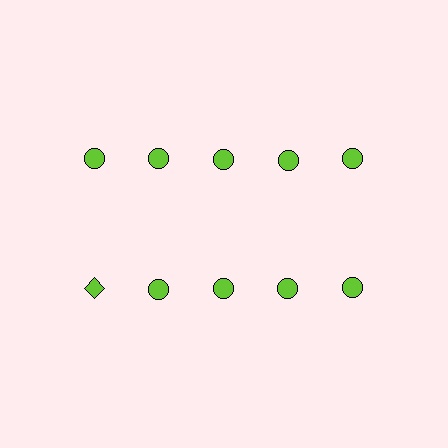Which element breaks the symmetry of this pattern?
The lime diamond in the second row, leftmost column breaks the symmetry. All other shapes are lime circles.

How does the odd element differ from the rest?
It has a different shape: diamond instead of circle.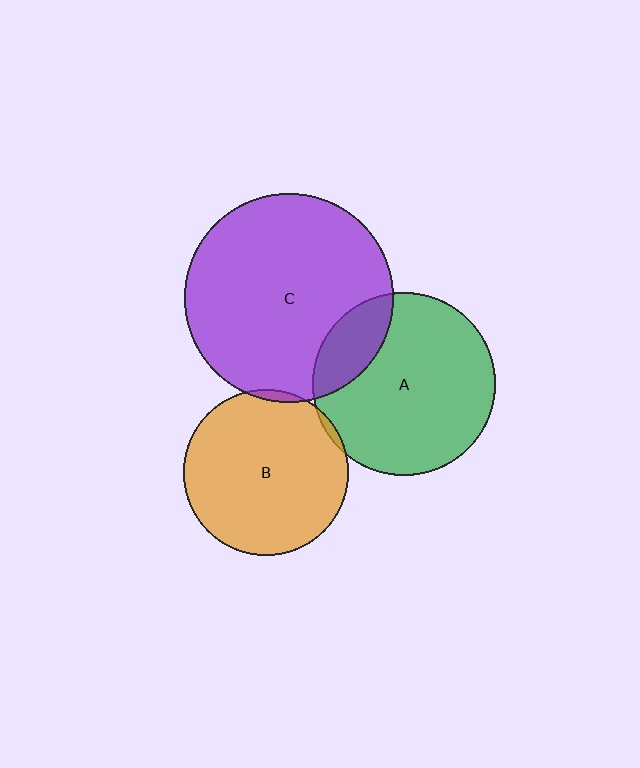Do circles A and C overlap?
Yes.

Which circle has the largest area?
Circle C (purple).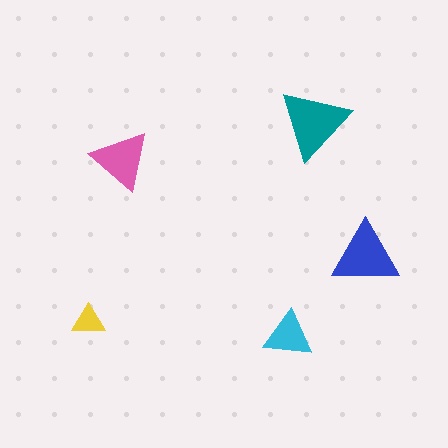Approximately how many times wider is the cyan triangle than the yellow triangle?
About 1.5 times wider.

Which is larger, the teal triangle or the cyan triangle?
The teal one.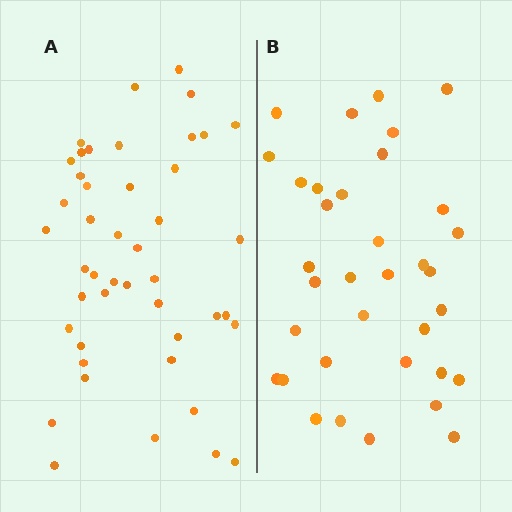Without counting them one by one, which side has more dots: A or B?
Region A (the left region) has more dots.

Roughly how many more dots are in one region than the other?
Region A has roughly 10 or so more dots than region B.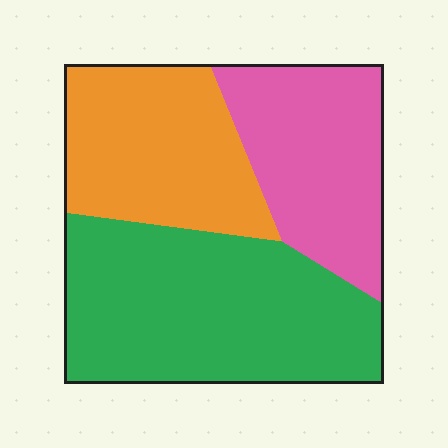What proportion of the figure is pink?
Pink takes up between a sixth and a third of the figure.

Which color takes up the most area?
Green, at roughly 45%.